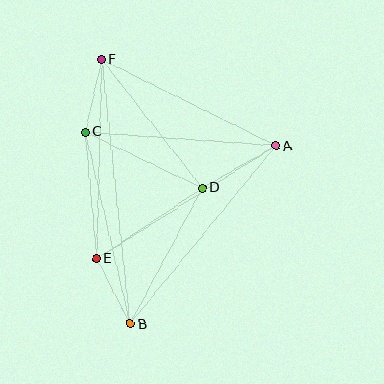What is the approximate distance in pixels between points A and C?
The distance between A and C is approximately 191 pixels.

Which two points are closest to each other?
Points B and E are closest to each other.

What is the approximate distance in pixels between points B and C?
The distance between B and C is approximately 197 pixels.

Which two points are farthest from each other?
Points B and F are farthest from each other.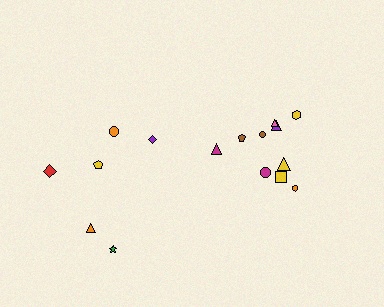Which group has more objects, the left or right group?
The right group.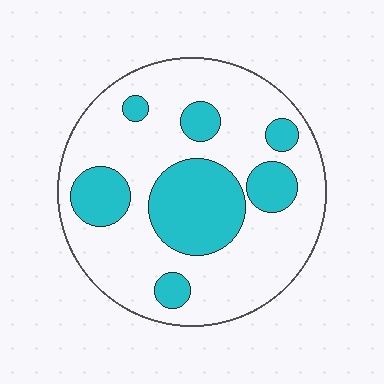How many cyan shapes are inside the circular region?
7.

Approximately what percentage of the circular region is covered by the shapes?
Approximately 30%.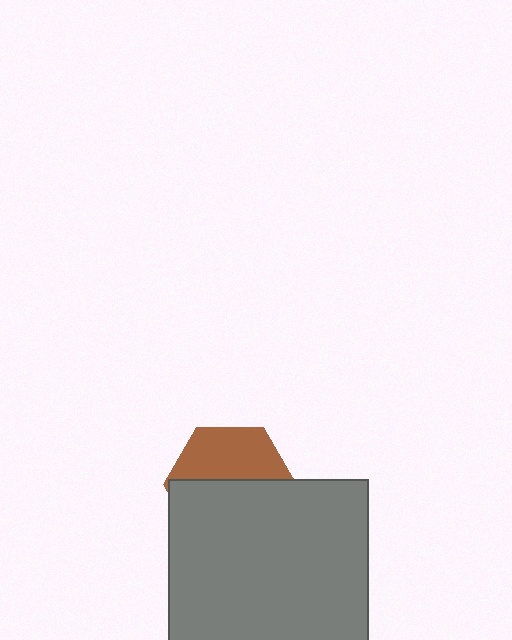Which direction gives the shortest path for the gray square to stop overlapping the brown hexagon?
Moving down gives the shortest separation.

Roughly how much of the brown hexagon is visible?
A small part of it is visible (roughly 44%).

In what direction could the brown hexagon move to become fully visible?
The brown hexagon could move up. That would shift it out from behind the gray square entirely.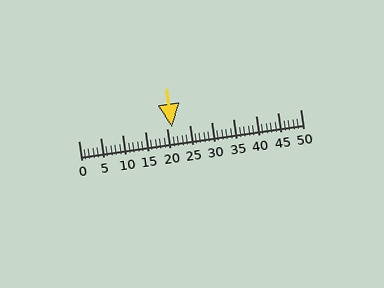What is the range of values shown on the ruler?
The ruler shows values from 0 to 50.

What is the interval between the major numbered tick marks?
The major tick marks are spaced 5 units apart.